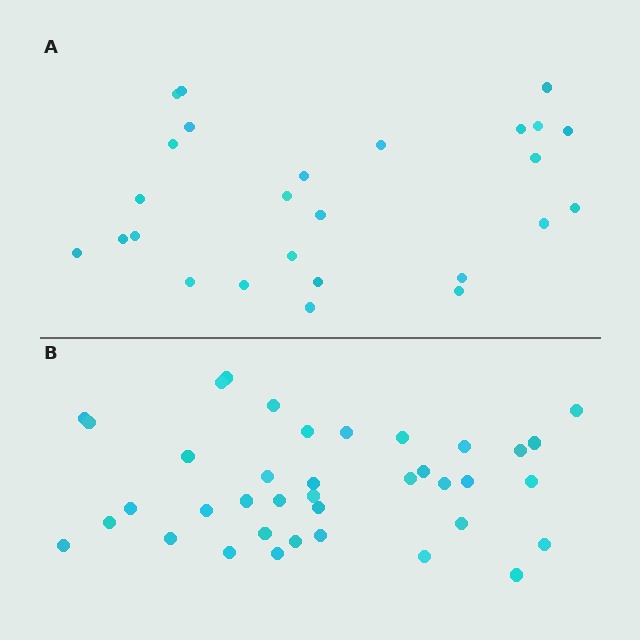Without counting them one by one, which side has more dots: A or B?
Region B (the bottom region) has more dots.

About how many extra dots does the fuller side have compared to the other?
Region B has roughly 12 or so more dots than region A.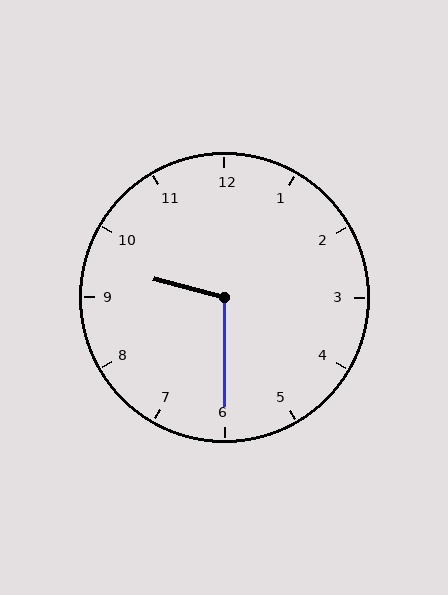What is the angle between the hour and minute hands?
Approximately 105 degrees.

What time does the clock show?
9:30.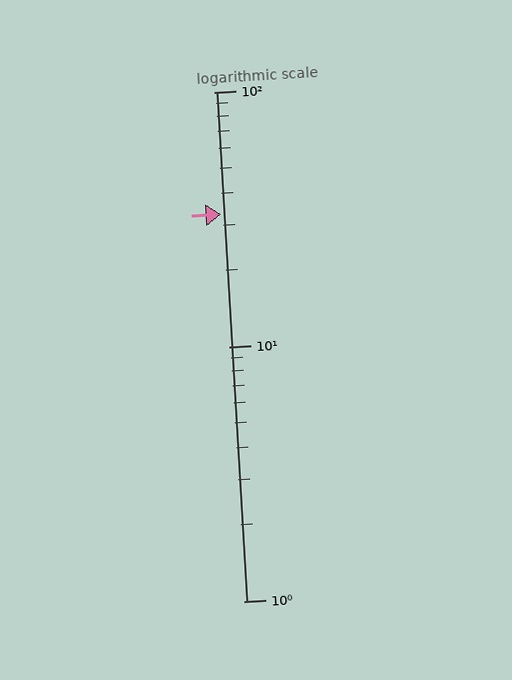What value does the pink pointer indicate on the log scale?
The pointer indicates approximately 33.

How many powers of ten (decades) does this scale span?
The scale spans 2 decades, from 1 to 100.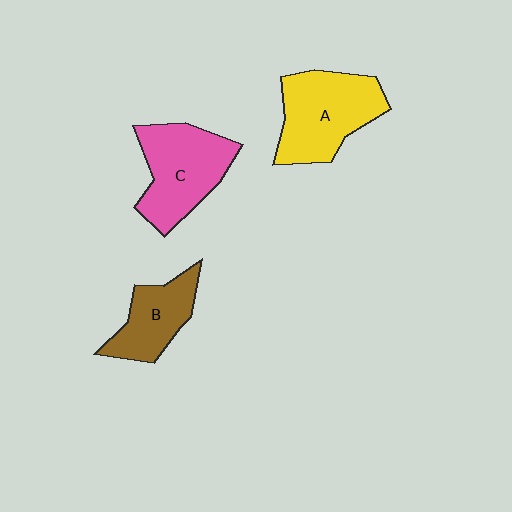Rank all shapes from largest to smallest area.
From largest to smallest: A (yellow), C (pink), B (brown).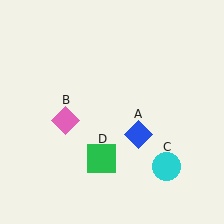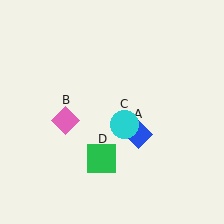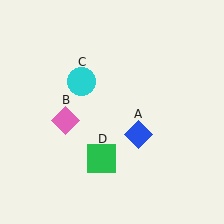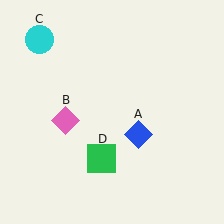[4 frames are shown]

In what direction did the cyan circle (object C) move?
The cyan circle (object C) moved up and to the left.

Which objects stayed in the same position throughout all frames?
Blue diamond (object A) and pink diamond (object B) and green square (object D) remained stationary.